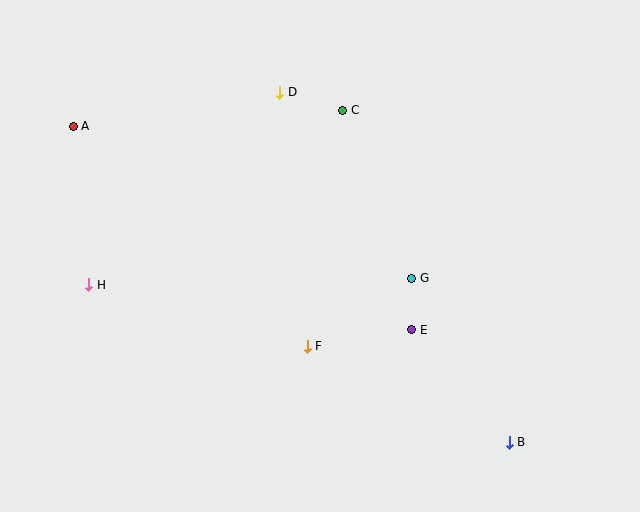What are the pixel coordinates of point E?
Point E is at (412, 330).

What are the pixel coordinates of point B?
Point B is at (509, 442).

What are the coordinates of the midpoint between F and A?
The midpoint between F and A is at (190, 236).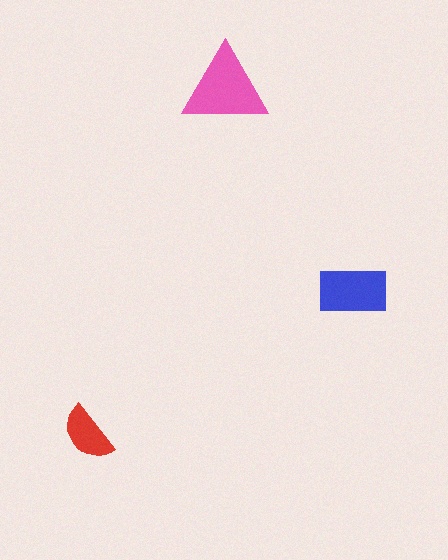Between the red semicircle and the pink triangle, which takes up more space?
The pink triangle.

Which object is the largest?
The pink triangle.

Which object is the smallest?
The red semicircle.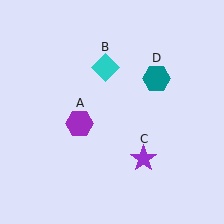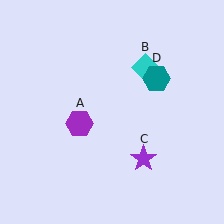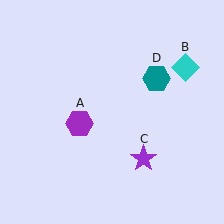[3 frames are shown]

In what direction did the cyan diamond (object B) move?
The cyan diamond (object B) moved right.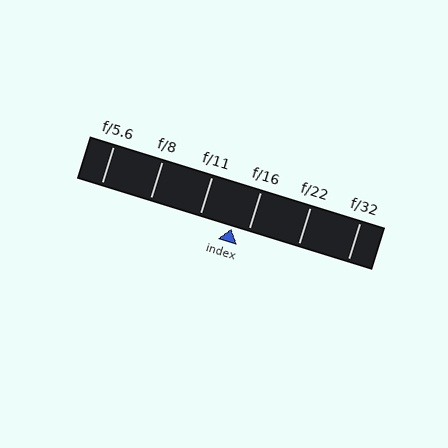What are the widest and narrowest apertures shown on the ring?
The widest aperture shown is f/5.6 and the narrowest is f/32.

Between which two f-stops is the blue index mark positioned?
The index mark is between f/11 and f/16.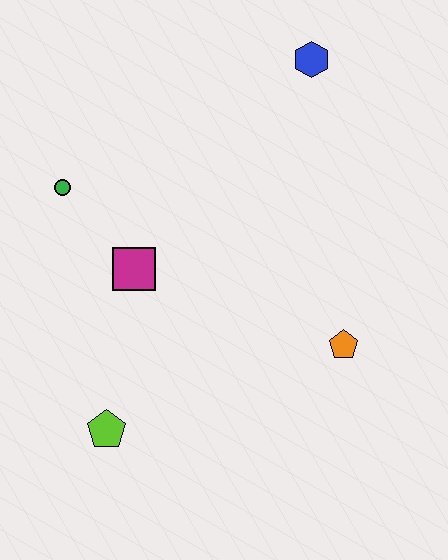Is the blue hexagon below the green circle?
No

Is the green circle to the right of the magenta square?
No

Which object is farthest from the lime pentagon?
The blue hexagon is farthest from the lime pentagon.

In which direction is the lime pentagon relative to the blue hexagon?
The lime pentagon is below the blue hexagon.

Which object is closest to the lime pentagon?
The magenta square is closest to the lime pentagon.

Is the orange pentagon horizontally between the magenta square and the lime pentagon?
No